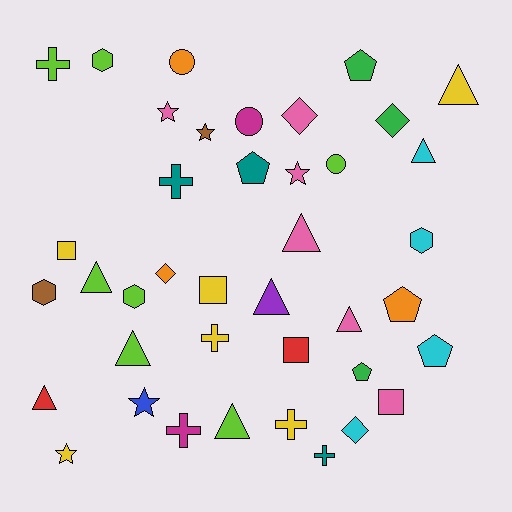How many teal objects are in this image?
There are 3 teal objects.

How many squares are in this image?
There are 4 squares.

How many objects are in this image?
There are 40 objects.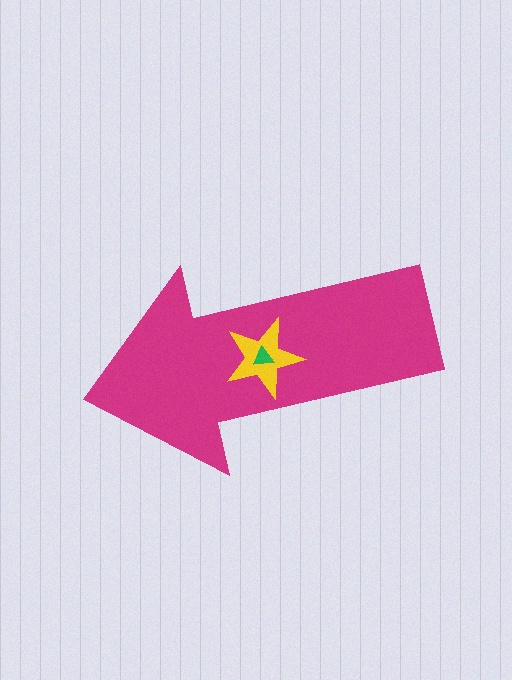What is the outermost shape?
The magenta arrow.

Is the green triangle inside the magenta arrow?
Yes.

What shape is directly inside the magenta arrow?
The yellow star.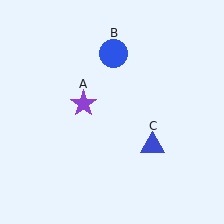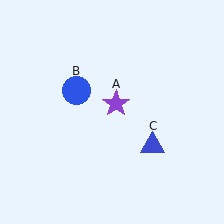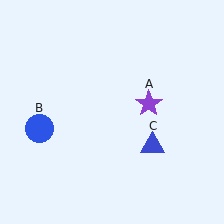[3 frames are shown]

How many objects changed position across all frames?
2 objects changed position: purple star (object A), blue circle (object B).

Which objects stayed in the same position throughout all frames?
Blue triangle (object C) remained stationary.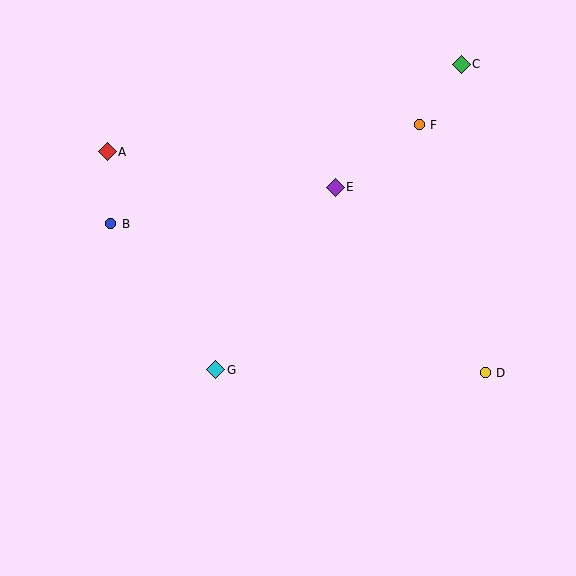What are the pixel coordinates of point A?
Point A is at (107, 152).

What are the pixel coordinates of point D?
Point D is at (485, 373).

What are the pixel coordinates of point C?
Point C is at (461, 64).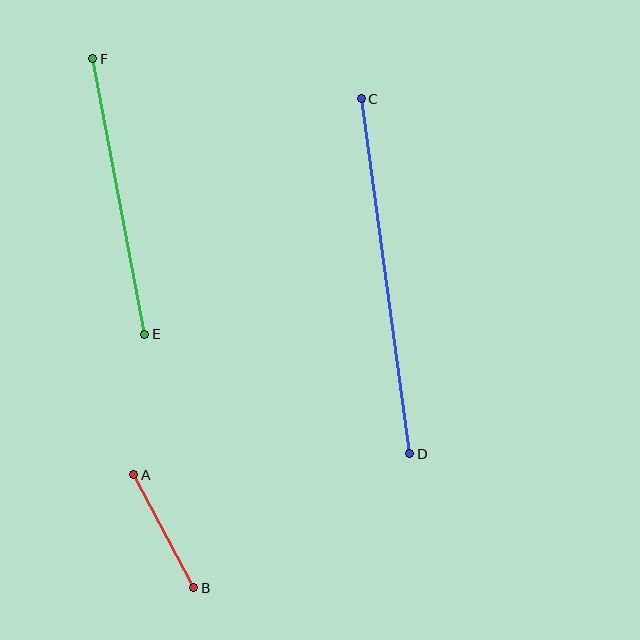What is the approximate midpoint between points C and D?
The midpoint is at approximately (385, 276) pixels.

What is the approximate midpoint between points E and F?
The midpoint is at approximately (119, 197) pixels.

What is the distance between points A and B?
The distance is approximately 128 pixels.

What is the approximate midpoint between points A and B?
The midpoint is at approximately (164, 531) pixels.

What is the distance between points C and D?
The distance is approximately 358 pixels.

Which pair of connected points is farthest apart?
Points C and D are farthest apart.